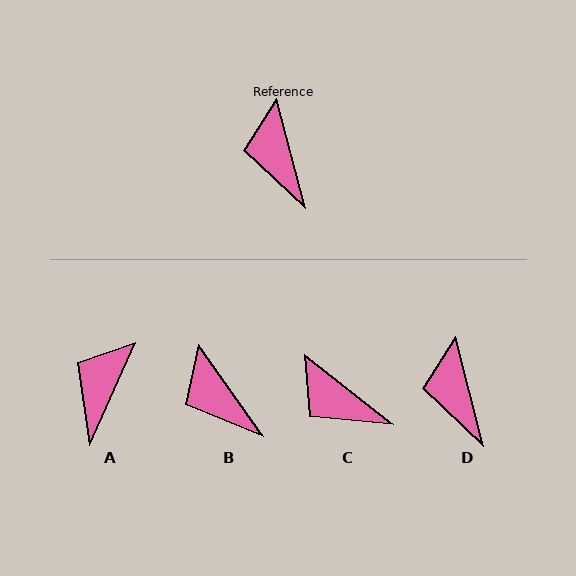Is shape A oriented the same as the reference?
No, it is off by about 38 degrees.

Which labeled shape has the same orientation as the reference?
D.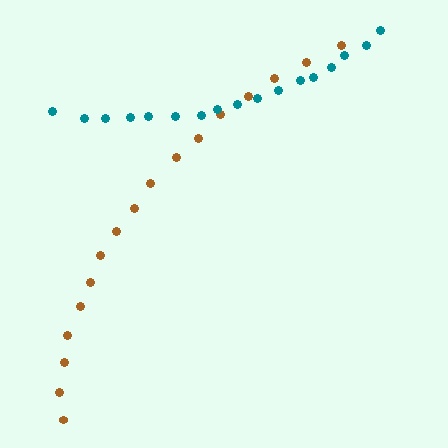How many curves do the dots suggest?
There are 2 distinct paths.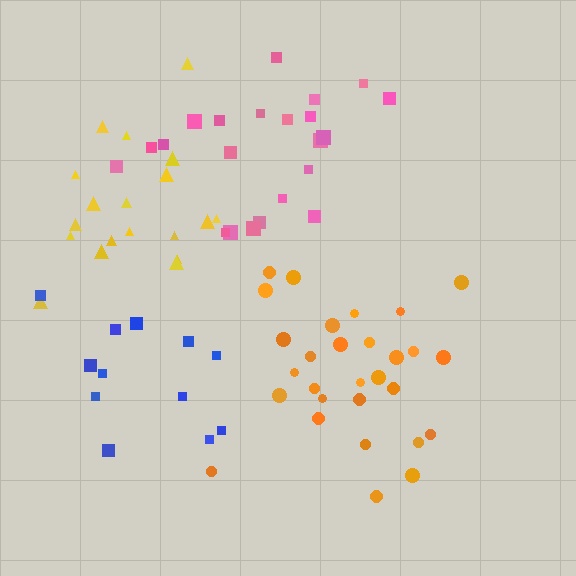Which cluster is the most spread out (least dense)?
Blue.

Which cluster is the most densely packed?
Orange.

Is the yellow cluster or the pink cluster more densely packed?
Yellow.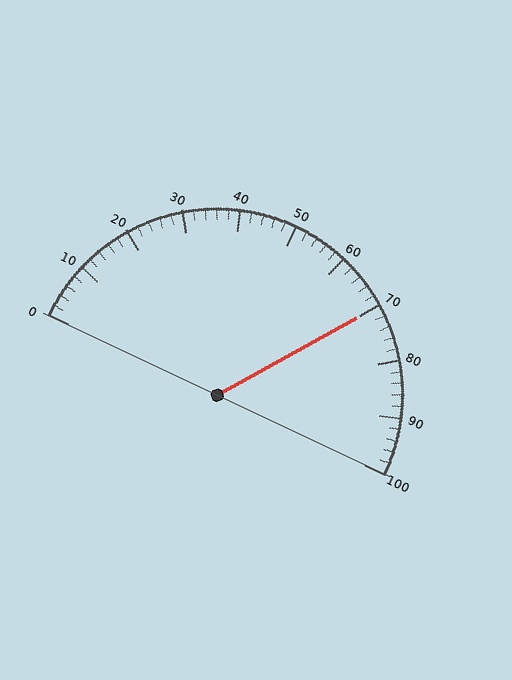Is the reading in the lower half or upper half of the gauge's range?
The reading is in the upper half of the range (0 to 100).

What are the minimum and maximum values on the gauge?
The gauge ranges from 0 to 100.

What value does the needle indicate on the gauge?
The needle indicates approximately 70.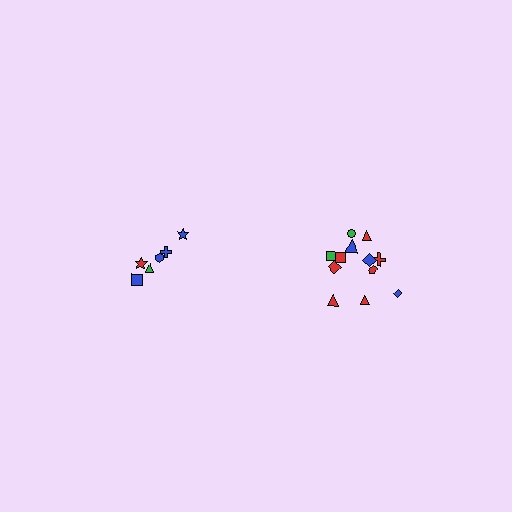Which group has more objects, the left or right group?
The right group.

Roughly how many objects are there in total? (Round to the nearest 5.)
Roughly 20 objects in total.